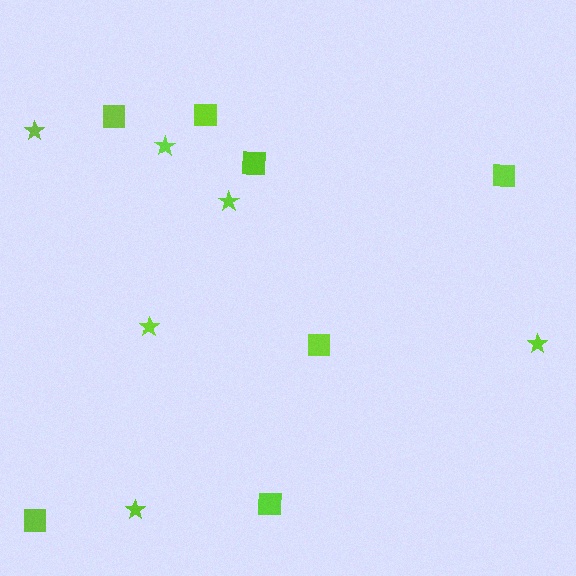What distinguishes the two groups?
There are 2 groups: one group of stars (6) and one group of squares (7).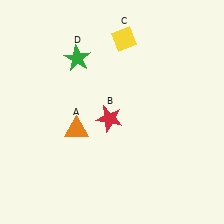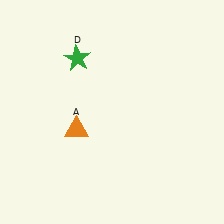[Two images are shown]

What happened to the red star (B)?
The red star (B) was removed in Image 2. It was in the bottom-left area of Image 1.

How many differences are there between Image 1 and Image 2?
There are 2 differences between the two images.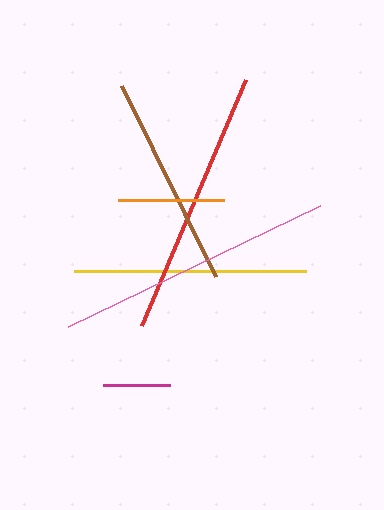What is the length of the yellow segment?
The yellow segment is approximately 232 pixels long.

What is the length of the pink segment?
The pink segment is approximately 279 pixels long.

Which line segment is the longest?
The pink line is the longest at approximately 279 pixels.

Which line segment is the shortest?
The magenta line is the shortest at approximately 68 pixels.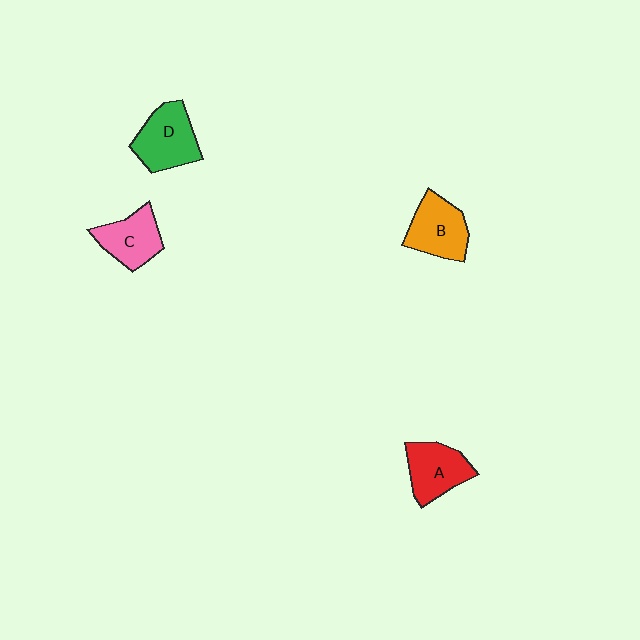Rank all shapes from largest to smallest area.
From largest to smallest: D (green), B (orange), A (red), C (pink).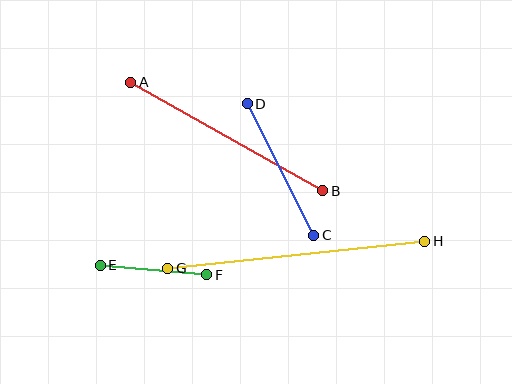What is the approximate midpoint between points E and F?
The midpoint is at approximately (153, 270) pixels.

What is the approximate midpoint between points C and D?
The midpoint is at approximately (280, 169) pixels.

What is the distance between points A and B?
The distance is approximately 221 pixels.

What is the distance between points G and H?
The distance is approximately 258 pixels.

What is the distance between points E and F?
The distance is approximately 107 pixels.